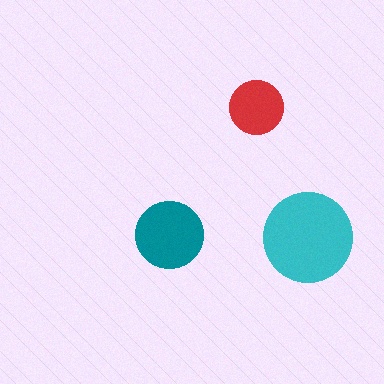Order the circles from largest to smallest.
the cyan one, the teal one, the red one.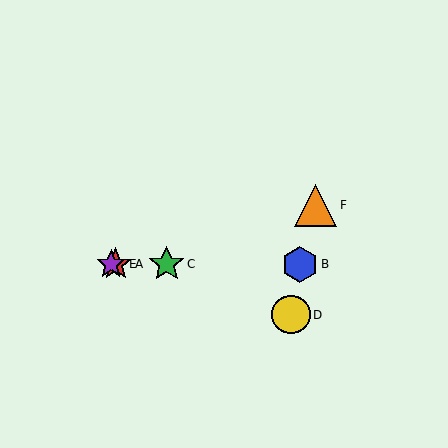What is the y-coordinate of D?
Object D is at y≈315.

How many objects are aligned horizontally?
4 objects (A, B, C, E) are aligned horizontally.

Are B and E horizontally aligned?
Yes, both are at y≈264.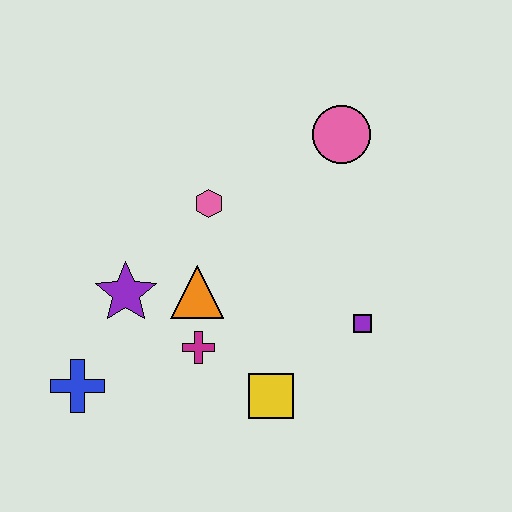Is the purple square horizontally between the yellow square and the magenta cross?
No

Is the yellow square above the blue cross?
No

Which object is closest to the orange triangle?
The magenta cross is closest to the orange triangle.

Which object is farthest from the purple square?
The blue cross is farthest from the purple square.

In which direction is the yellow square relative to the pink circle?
The yellow square is below the pink circle.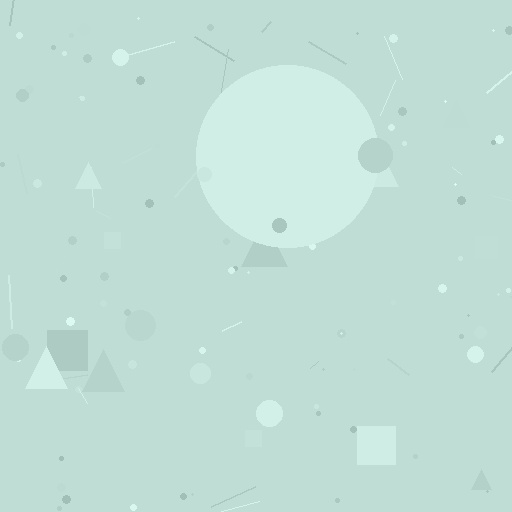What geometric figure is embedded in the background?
A circle is embedded in the background.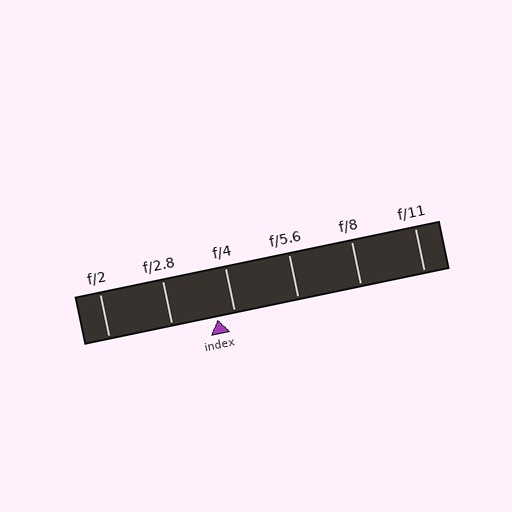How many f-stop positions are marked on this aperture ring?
There are 6 f-stop positions marked.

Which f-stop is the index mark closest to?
The index mark is closest to f/4.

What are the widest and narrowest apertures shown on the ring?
The widest aperture shown is f/2 and the narrowest is f/11.